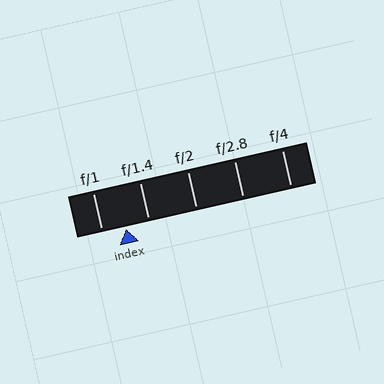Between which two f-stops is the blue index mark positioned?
The index mark is between f/1 and f/1.4.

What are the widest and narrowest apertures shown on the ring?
The widest aperture shown is f/1 and the narrowest is f/4.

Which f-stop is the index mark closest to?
The index mark is closest to f/1.4.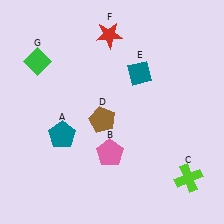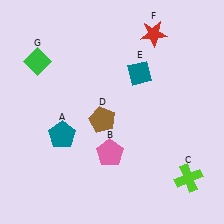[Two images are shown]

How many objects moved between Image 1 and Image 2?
1 object moved between the two images.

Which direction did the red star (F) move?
The red star (F) moved right.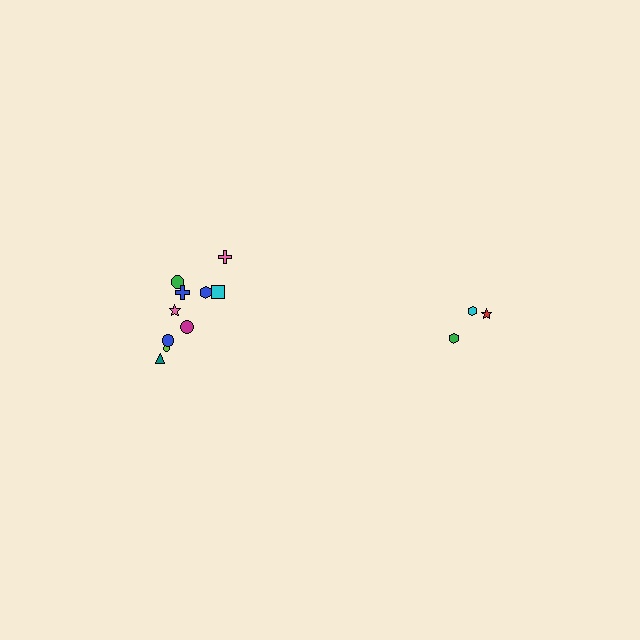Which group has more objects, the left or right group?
The left group.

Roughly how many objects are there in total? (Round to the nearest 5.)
Roughly 15 objects in total.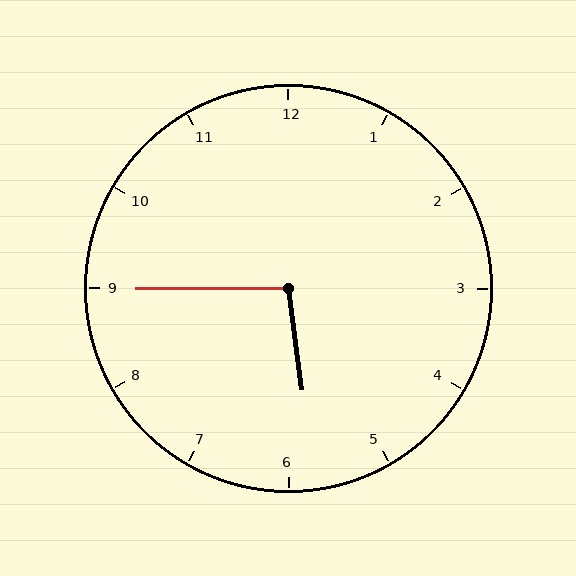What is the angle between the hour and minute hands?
Approximately 98 degrees.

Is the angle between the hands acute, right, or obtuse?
It is obtuse.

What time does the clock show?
5:45.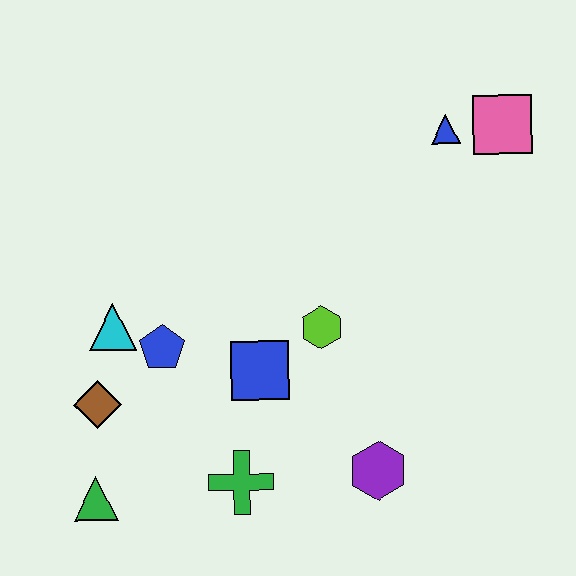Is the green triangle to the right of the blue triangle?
No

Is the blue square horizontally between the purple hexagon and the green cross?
Yes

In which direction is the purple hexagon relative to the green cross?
The purple hexagon is to the right of the green cross.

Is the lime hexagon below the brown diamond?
No